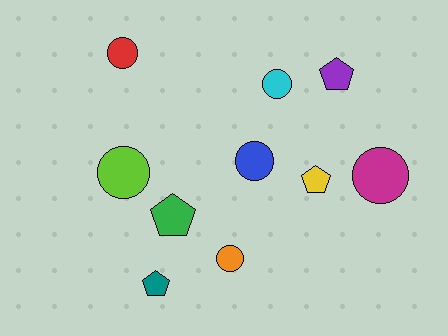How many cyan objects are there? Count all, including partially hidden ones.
There is 1 cyan object.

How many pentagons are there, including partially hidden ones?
There are 4 pentagons.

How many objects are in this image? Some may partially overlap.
There are 10 objects.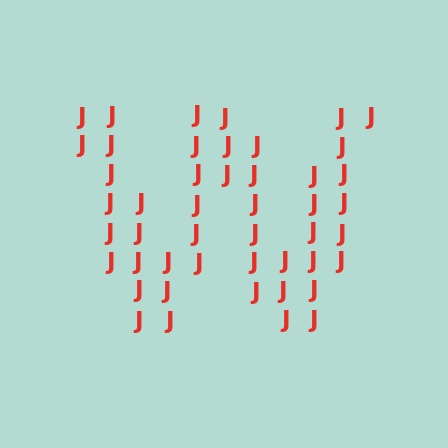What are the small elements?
The small elements are letter J's.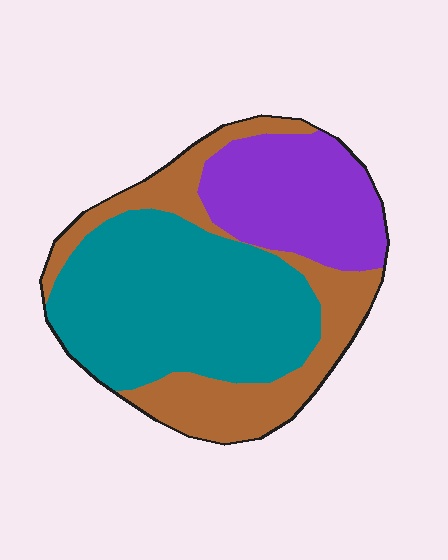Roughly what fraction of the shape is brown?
Brown covers 29% of the shape.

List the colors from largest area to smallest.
From largest to smallest: teal, brown, purple.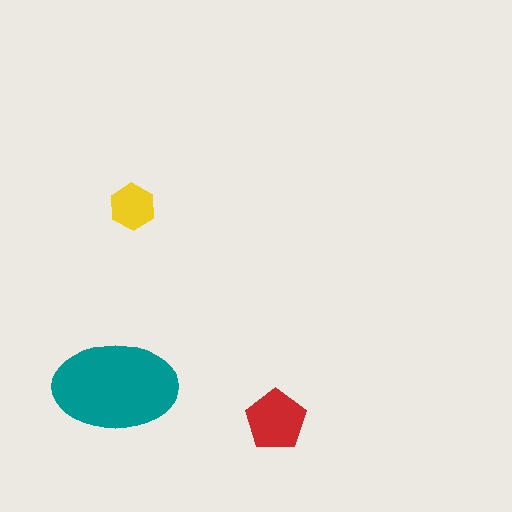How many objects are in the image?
There are 3 objects in the image.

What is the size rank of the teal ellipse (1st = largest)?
1st.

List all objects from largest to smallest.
The teal ellipse, the red pentagon, the yellow hexagon.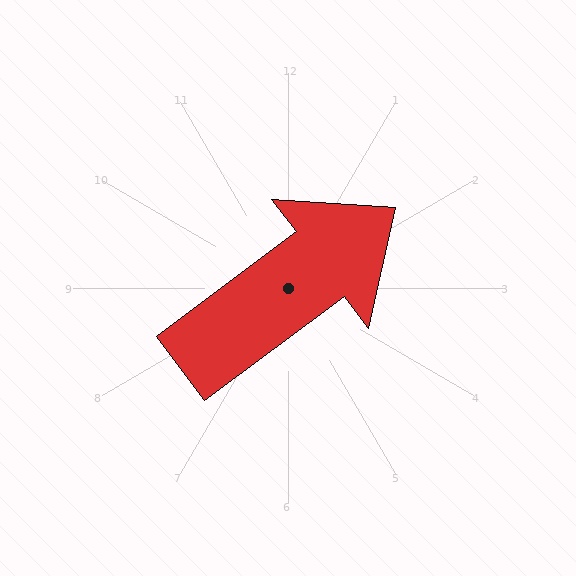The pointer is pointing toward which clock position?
Roughly 2 o'clock.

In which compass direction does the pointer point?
Northeast.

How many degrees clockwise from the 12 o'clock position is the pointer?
Approximately 53 degrees.